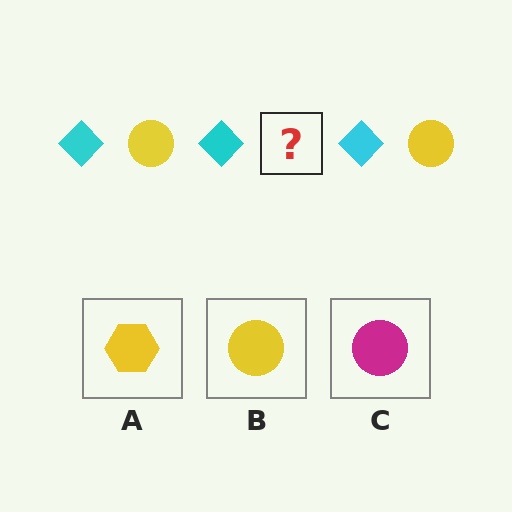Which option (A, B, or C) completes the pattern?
B.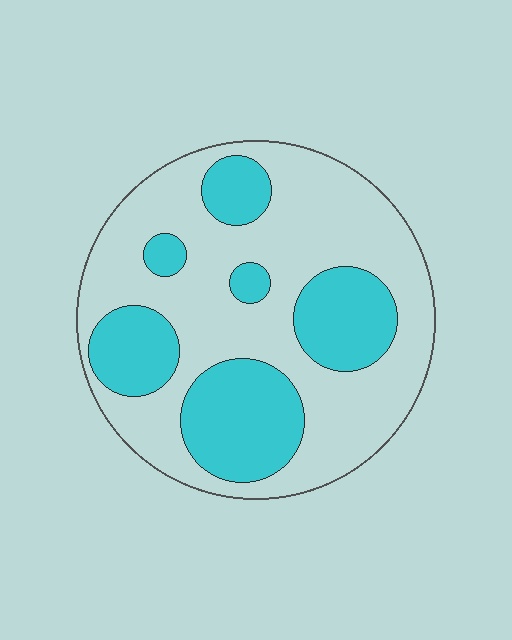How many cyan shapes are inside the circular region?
6.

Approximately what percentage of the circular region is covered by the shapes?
Approximately 35%.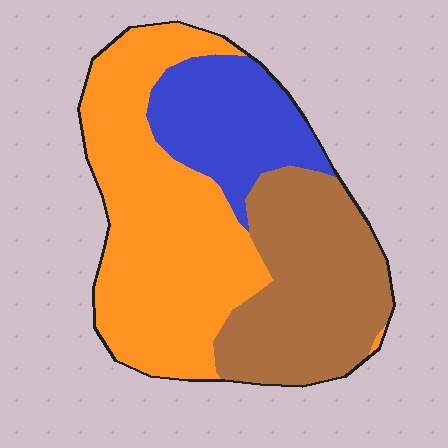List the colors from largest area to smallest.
From largest to smallest: orange, brown, blue.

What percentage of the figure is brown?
Brown takes up about one third (1/3) of the figure.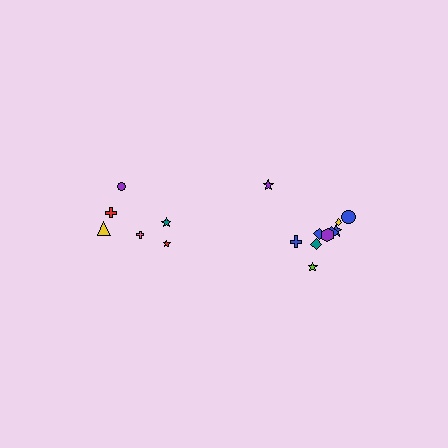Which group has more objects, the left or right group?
The right group.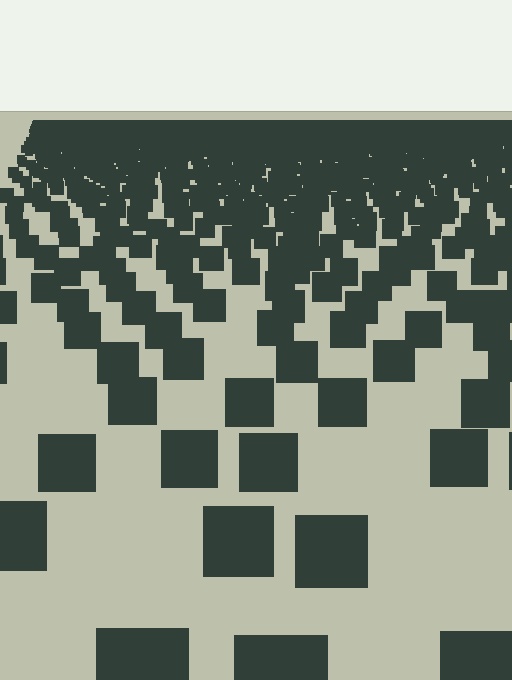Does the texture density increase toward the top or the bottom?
Density increases toward the top.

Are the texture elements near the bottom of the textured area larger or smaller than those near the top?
Larger. Near the bottom, elements are closer to the viewer and appear at a bigger on-screen size.